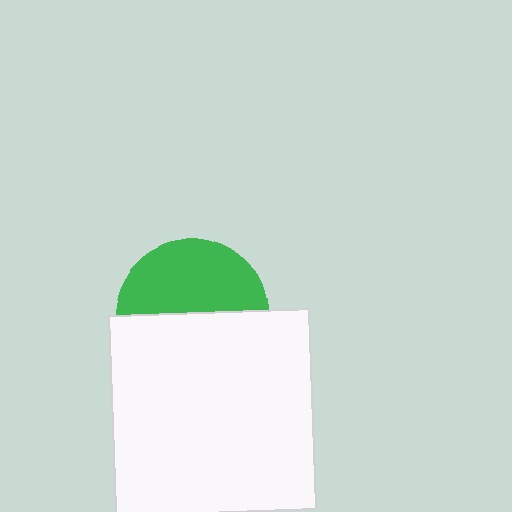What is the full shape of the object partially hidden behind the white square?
The partially hidden object is a green circle.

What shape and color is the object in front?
The object in front is a white square.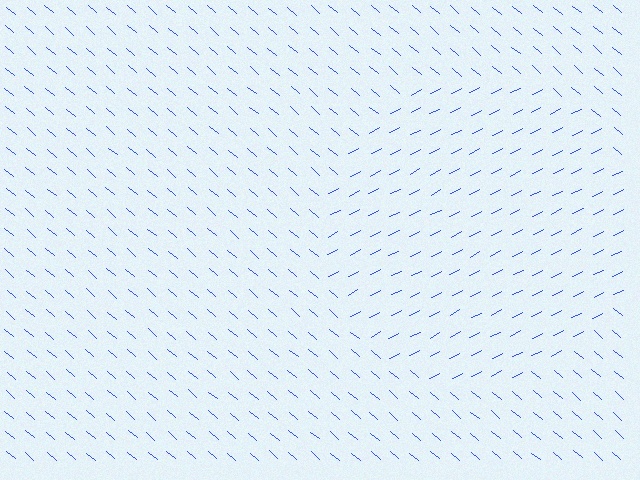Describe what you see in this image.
The image is filled with small blue line segments. A circle region in the image has lines oriented differently from the surrounding lines, creating a visible texture boundary.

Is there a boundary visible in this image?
Yes, there is a texture boundary formed by a change in line orientation.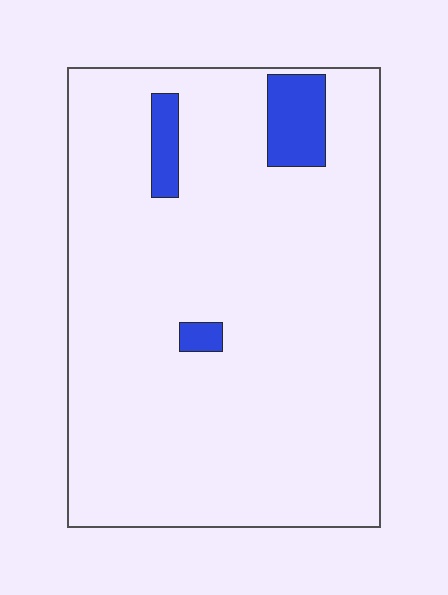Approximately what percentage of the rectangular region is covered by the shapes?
Approximately 5%.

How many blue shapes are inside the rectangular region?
3.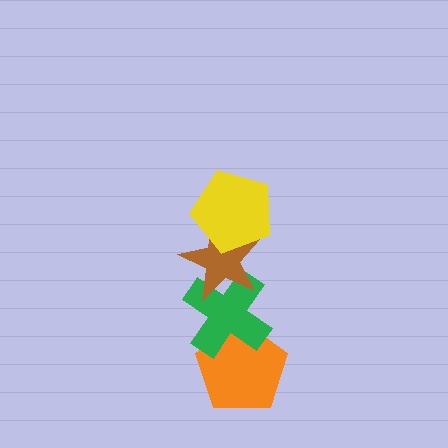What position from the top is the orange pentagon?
The orange pentagon is 4th from the top.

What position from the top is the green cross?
The green cross is 3rd from the top.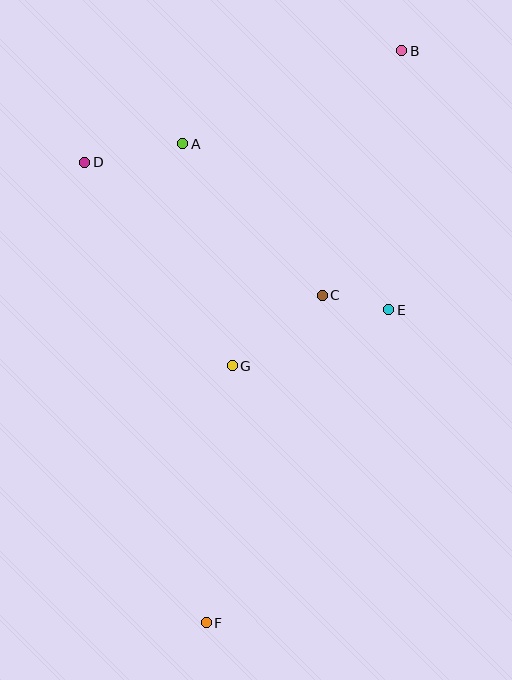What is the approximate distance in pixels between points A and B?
The distance between A and B is approximately 238 pixels.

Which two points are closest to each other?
Points C and E are closest to each other.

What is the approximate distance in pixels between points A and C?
The distance between A and C is approximately 206 pixels.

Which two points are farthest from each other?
Points B and F are farthest from each other.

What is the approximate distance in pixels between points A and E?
The distance between A and E is approximately 265 pixels.